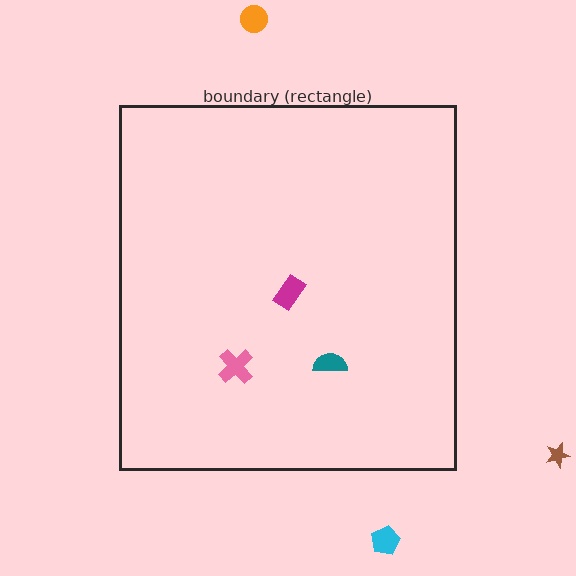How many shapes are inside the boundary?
3 inside, 3 outside.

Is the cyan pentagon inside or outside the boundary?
Outside.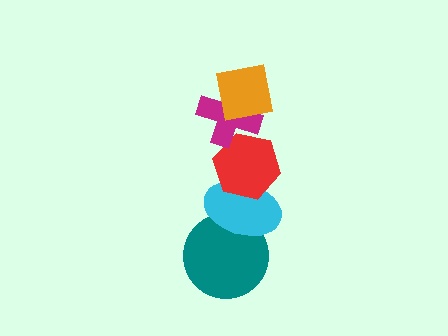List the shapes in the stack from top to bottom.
From top to bottom: the orange square, the magenta cross, the red hexagon, the cyan ellipse, the teal circle.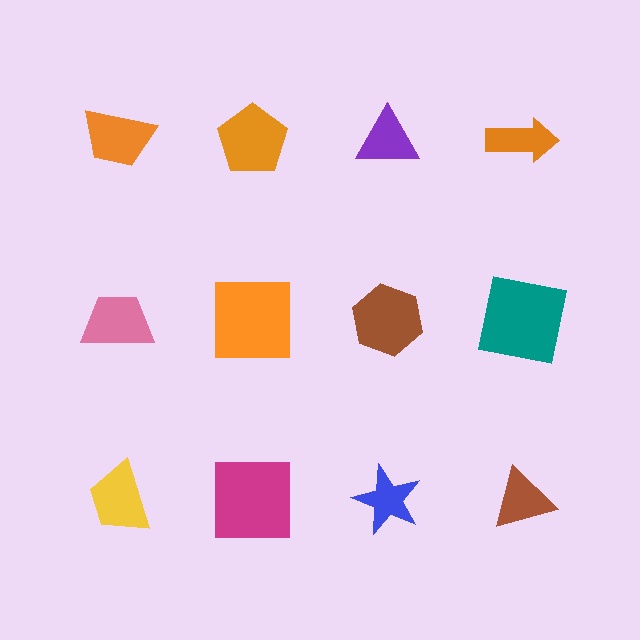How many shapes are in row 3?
4 shapes.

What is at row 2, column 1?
A pink trapezoid.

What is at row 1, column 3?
A purple triangle.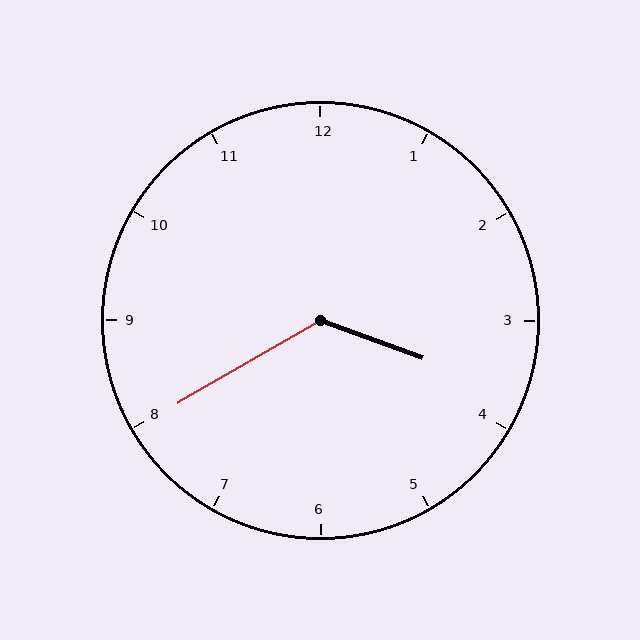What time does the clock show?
3:40.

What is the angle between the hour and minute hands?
Approximately 130 degrees.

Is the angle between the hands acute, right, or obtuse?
It is obtuse.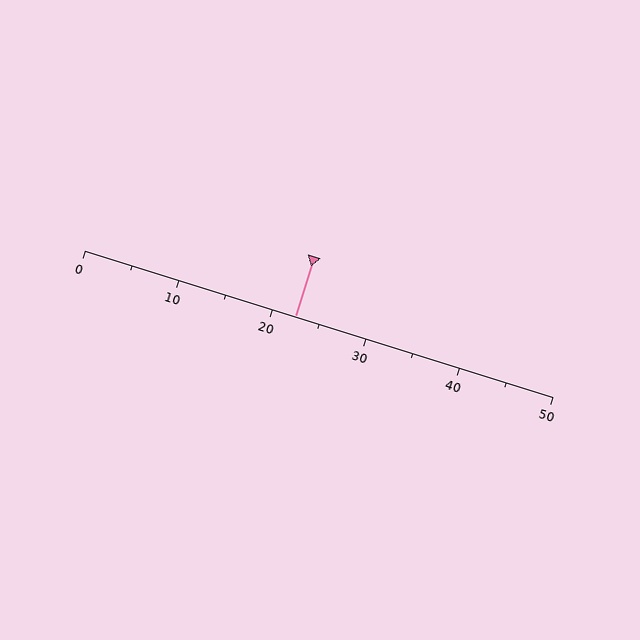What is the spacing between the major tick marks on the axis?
The major ticks are spaced 10 apart.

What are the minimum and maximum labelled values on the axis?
The axis runs from 0 to 50.